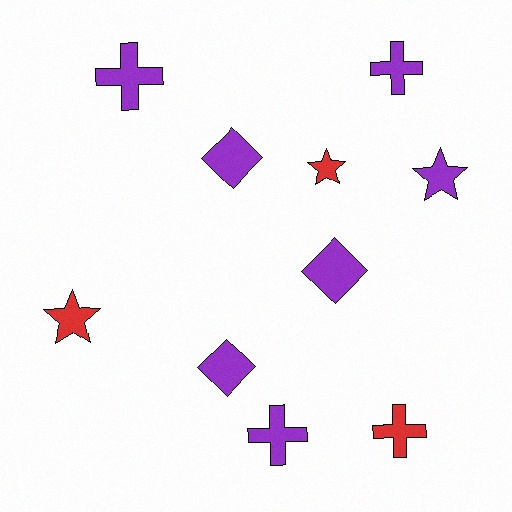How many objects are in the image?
There are 10 objects.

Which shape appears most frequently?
Cross, with 4 objects.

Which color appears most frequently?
Purple, with 7 objects.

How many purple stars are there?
There is 1 purple star.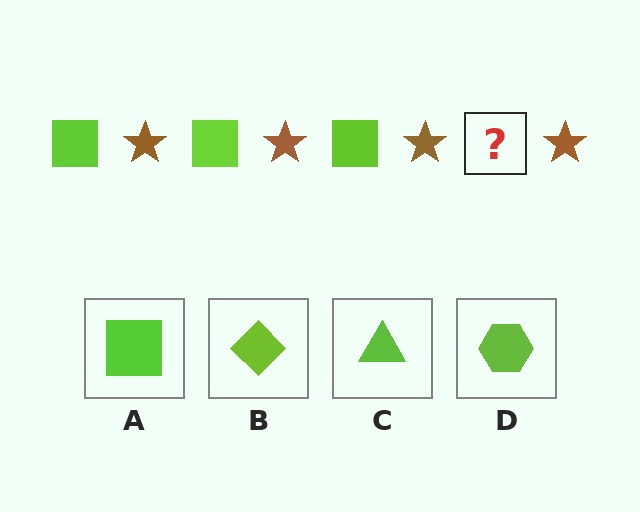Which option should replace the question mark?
Option A.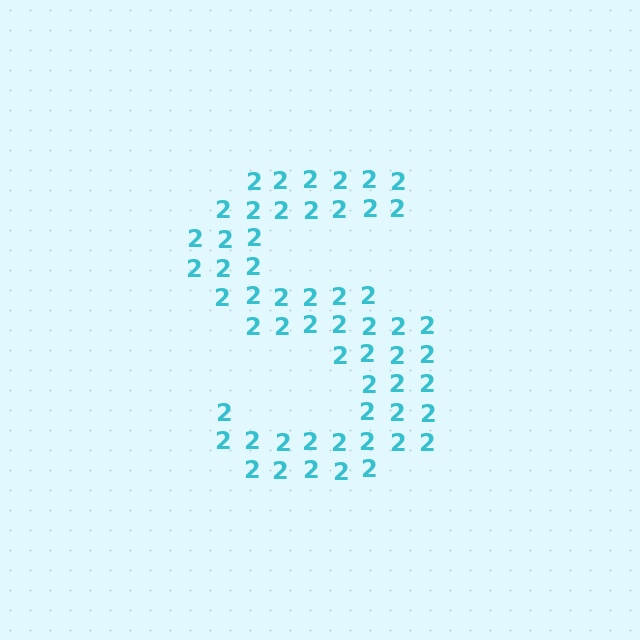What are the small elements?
The small elements are digit 2's.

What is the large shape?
The large shape is the letter S.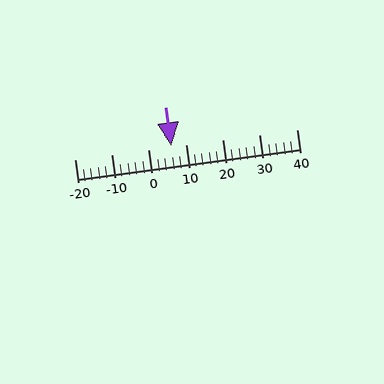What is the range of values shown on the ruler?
The ruler shows values from -20 to 40.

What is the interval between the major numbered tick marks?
The major tick marks are spaced 10 units apart.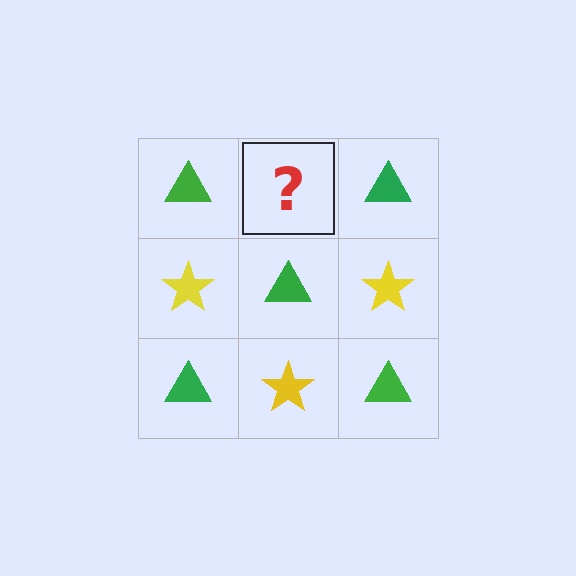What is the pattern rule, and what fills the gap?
The rule is that it alternates green triangle and yellow star in a checkerboard pattern. The gap should be filled with a yellow star.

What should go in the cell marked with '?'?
The missing cell should contain a yellow star.